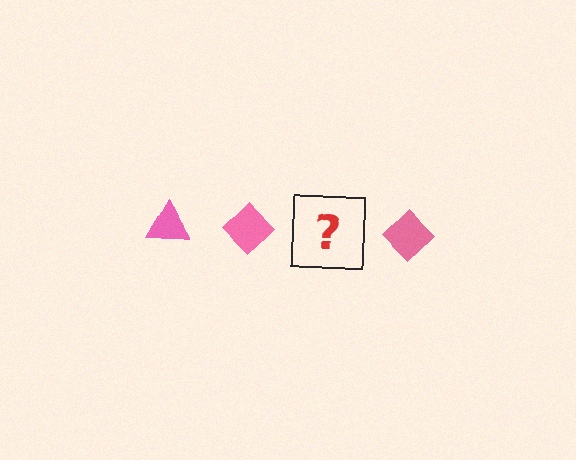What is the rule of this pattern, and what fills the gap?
The rule is that the pattern cycles through triangle, diamond shapes in pink. The gap should be filled with a pink triangle.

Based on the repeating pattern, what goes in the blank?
The blank should be a pink triangle.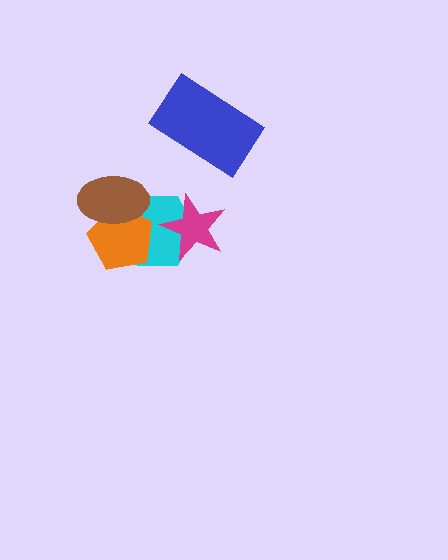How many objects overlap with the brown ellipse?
2 objects overlap with the brown ellipse.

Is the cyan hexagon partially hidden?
Yes, it is partially covered by another shape.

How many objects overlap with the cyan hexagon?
3 objects overlap with the cyan hexagon.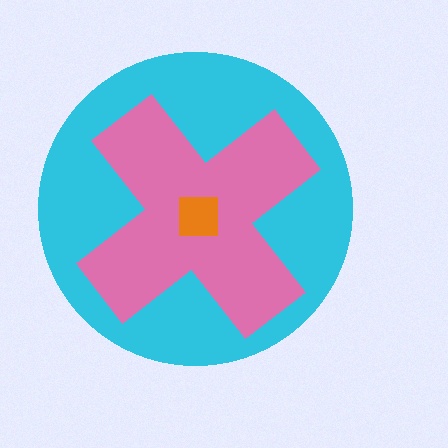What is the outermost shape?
The cyan circle.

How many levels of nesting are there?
3.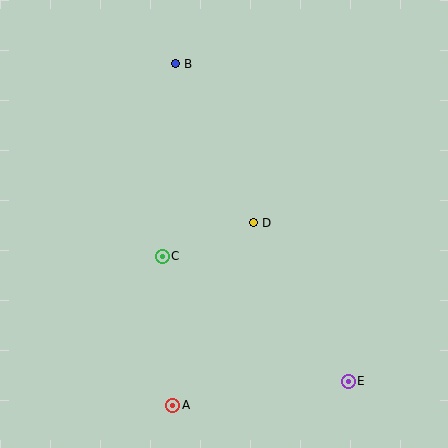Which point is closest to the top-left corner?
Point B is closest to the top-left corner.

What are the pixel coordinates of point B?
Point B is at (175, 64).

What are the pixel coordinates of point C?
Point C is at (162, 256).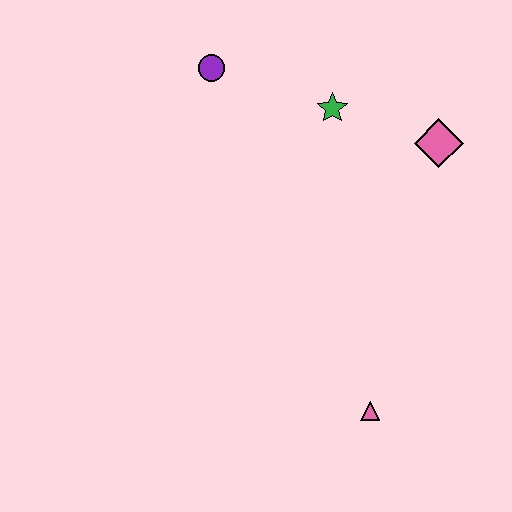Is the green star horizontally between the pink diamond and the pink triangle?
No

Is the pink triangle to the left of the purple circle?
No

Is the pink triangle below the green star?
Yes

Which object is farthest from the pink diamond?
The pink triangle is farthest from the pink diamond.